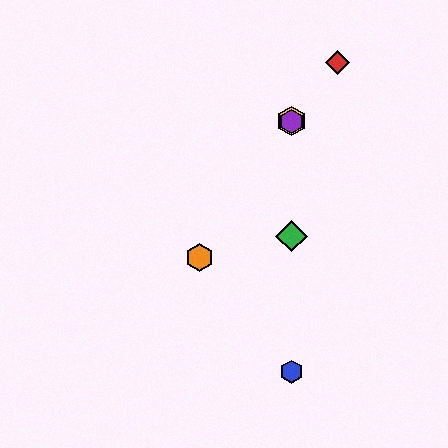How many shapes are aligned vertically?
4 shapes (the blue hexagon, the green diamond, the yellow hexagon, the purple hexagon) are aligned vertically.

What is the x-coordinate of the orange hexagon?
The orange hexagon is at x≈200.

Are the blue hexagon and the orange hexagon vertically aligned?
No, the blue hexagon is at x≈292 and the orange hexagon is at x≈200.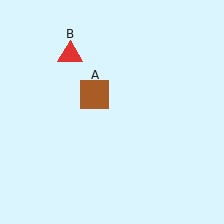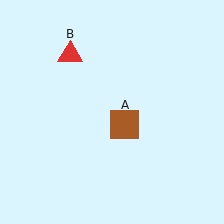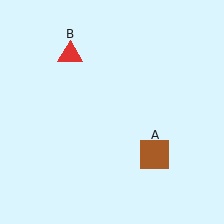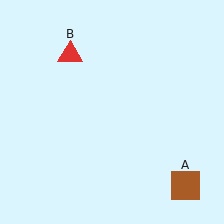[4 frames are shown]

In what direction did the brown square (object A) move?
The brown square (object A) moved down and to the right.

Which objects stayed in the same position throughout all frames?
Red triangle (object B) remained stationary.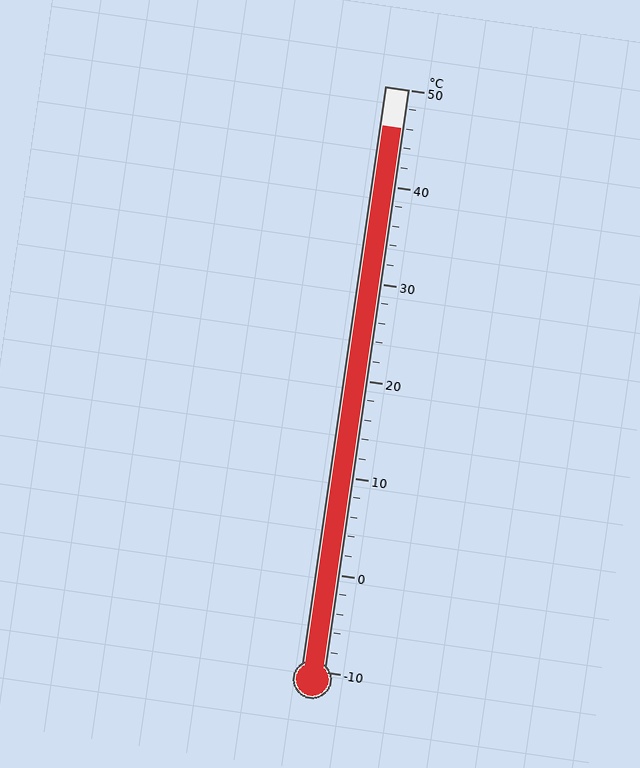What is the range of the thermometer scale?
The thermometer scale ranges from -10°C to 50°C.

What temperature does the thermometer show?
The thermometer shows approximately 46°C.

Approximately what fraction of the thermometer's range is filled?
The thermometer is filled to approximately 95% of its range.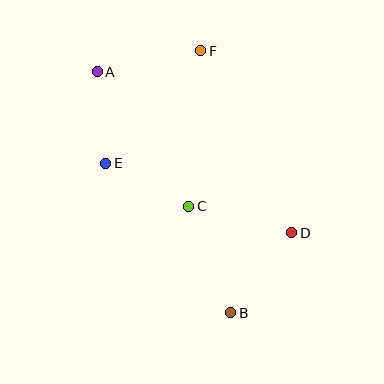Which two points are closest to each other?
Points A and E are closest to each other.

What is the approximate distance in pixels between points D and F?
The distance between D and F is approximately 203 pixels.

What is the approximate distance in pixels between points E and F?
The distance between E and F is approximately 147 pixels.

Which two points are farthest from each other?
Points A and B are farthest from each other.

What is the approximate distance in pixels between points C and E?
The distance between C and E is approximately 94 pixels.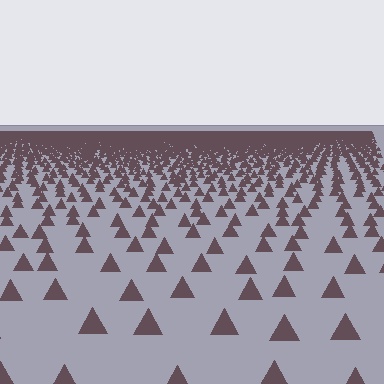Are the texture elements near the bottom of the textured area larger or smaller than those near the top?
Larger. Near the bottom, elements are closer to the viewer and appear at a bigger on-screen size.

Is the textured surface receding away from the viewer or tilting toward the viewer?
The surface is receding away from the viewer. Texture elements get smaller and denser toward the top.